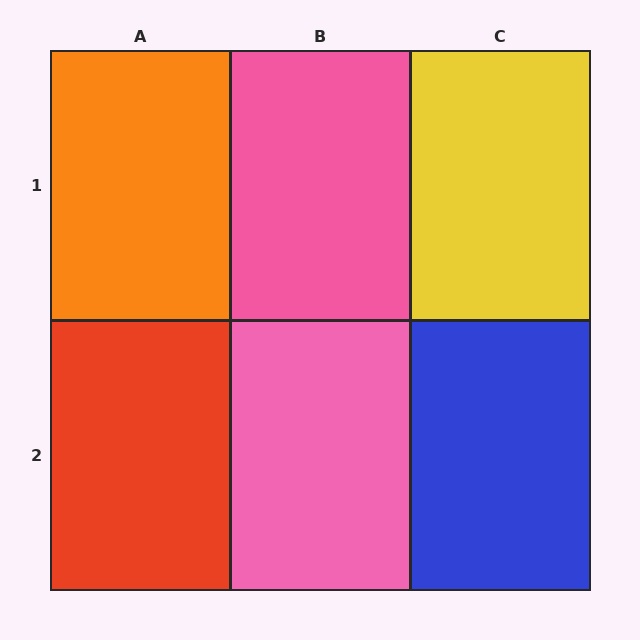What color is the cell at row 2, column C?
Blue.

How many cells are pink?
2 cells are pink.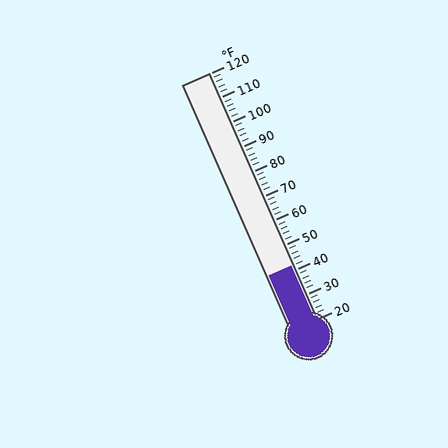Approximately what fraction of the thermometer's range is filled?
The thermometer is filled to approximately 20% of its range.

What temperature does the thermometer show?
The thermometer shows approximately 42°F.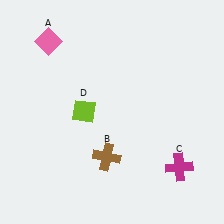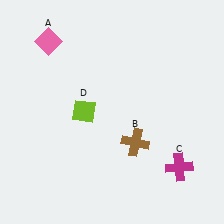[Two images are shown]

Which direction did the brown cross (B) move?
The brown cross (B) moved right.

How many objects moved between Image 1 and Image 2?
1 object moved between the two images.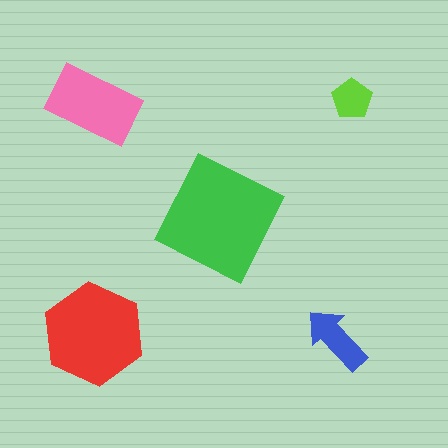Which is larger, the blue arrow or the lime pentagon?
The blue arrow.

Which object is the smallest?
The lime pentagon.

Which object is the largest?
The green square.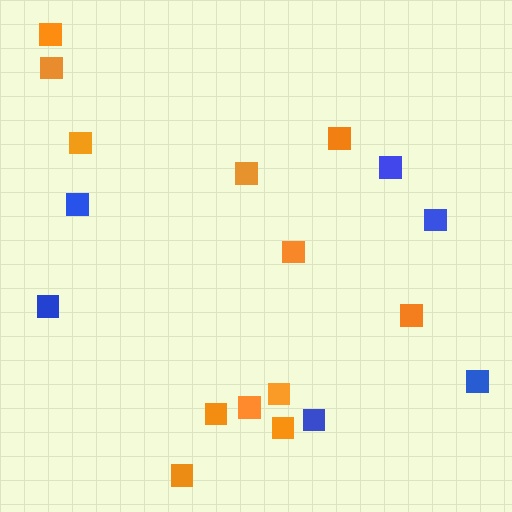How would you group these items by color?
There are 2 groups: one group of orange squares (12) and one group of blue squares (6).